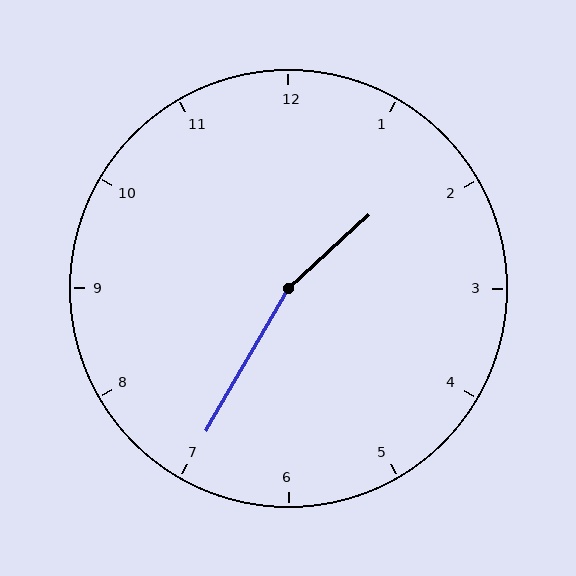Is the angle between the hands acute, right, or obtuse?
It is obtuse.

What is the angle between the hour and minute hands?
Approximately 162 degrees.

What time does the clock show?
1:35.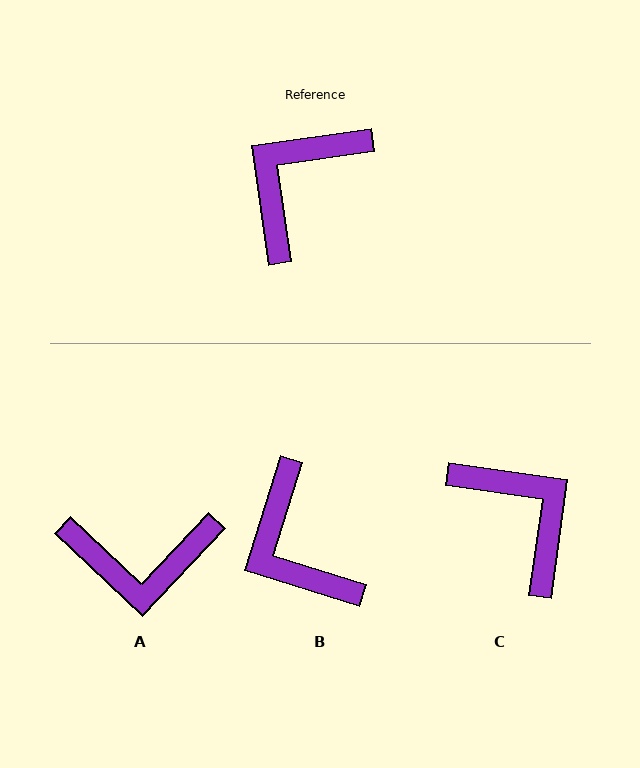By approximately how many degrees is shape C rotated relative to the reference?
Approximately 106 degrees clockwise.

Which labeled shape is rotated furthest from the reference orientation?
A, about 128 degrees away.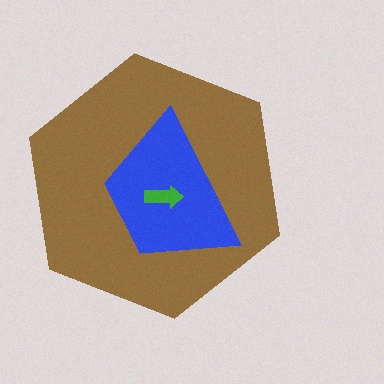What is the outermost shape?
The brown hexagon.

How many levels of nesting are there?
3.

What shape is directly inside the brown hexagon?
The blue trapezoid.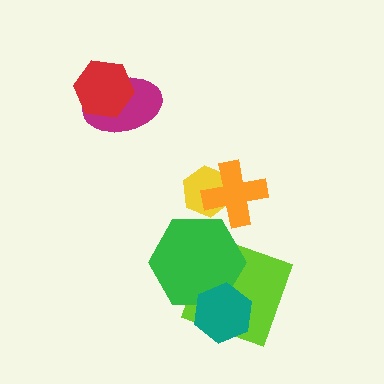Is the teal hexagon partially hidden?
No, no other shape covers it.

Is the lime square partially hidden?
Yes, it is partially covered by another shape.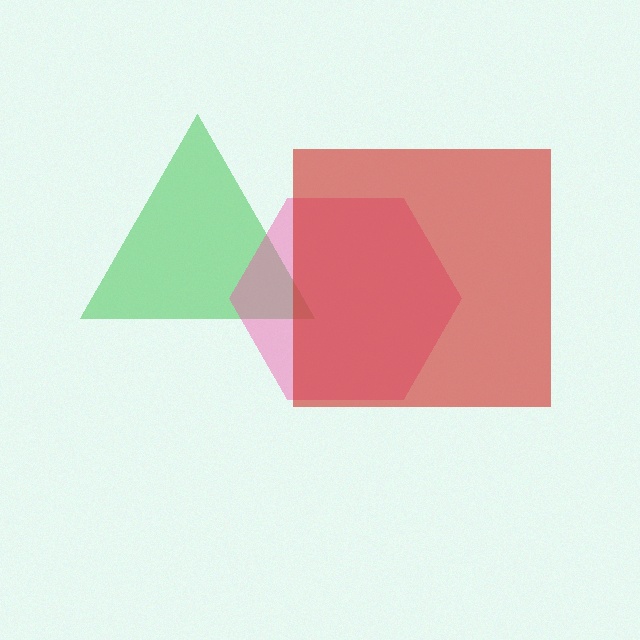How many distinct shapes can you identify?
There are 3 distinct shapes: a green triangle, a pink hexagon, a red square.